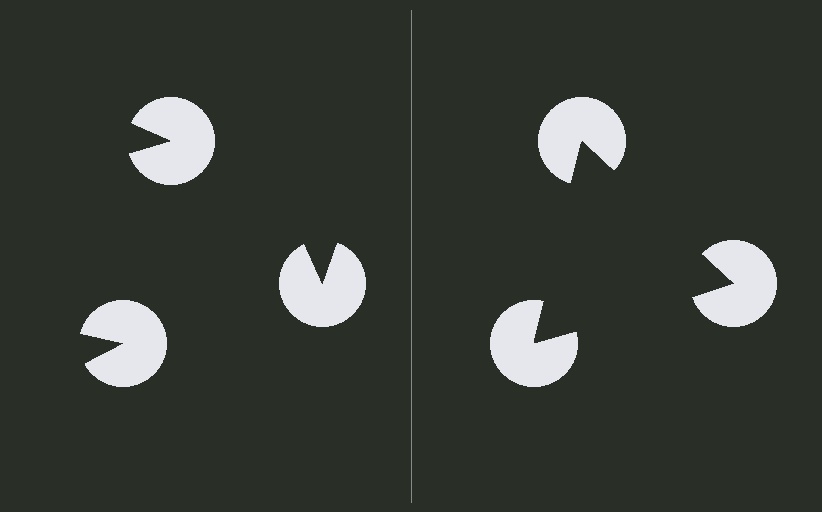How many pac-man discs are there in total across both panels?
6 — 3 on each side.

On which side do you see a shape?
An illusory triangle appears on the right side. On the left side the wedge cuts are rotated, so no coherent shape forms.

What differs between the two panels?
The pac-man discs are positioned identically on both sides; only the wedge orientations differ. On the right they align to a triangle; on the left they are misaligned.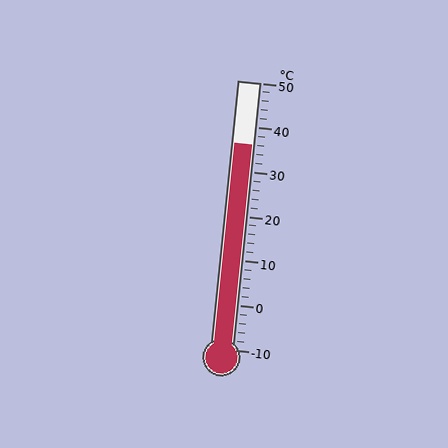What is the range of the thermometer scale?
The thermometer scale ranges from -10°C to 50°C.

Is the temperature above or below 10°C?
The temperature is above 10°C.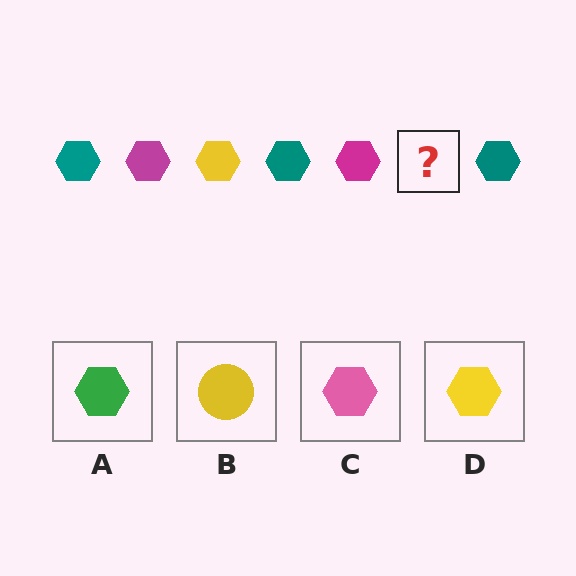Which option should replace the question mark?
Option D.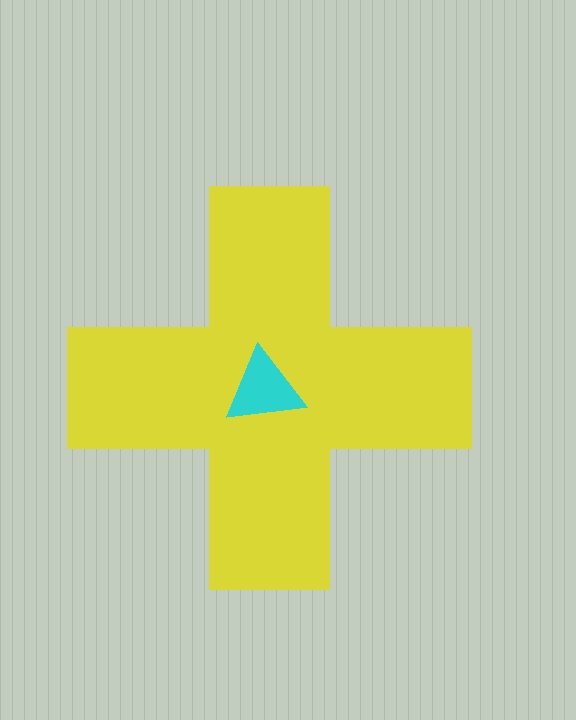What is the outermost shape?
The yellow cross.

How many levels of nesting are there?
2.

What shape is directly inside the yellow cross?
The cyan triangle.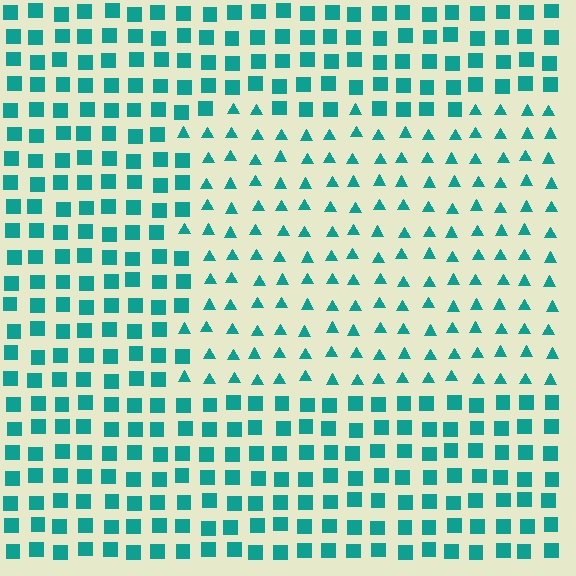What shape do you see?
I see a rectangle.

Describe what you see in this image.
The image is filled with small teal elements arranged in a uniform grid. A rectangle-shaped region contains triangles, while the surrounding area contains squares. The boundary is defined purely by the change in element shape.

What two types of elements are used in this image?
The image uses triangles inside the rectangle region and squares outside it.